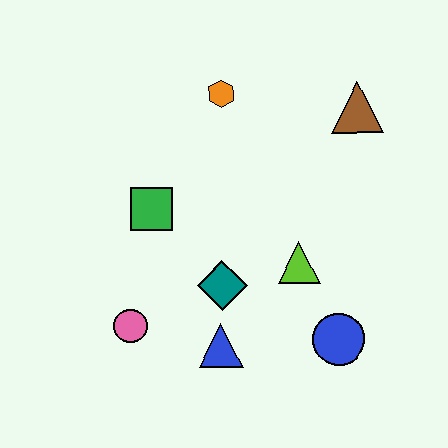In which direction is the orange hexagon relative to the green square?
The orange hexagon is above the green square.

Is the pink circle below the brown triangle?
Yes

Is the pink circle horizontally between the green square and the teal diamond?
No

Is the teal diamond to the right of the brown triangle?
No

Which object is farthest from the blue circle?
The orange hexagon is farthest from the blue circle.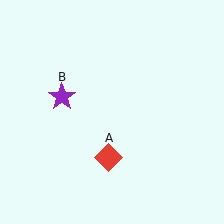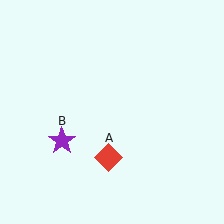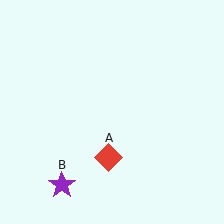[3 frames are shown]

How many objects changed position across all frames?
1 object changed position: purple star (object B).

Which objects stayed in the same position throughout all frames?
Red diamond (object A) remained stationary.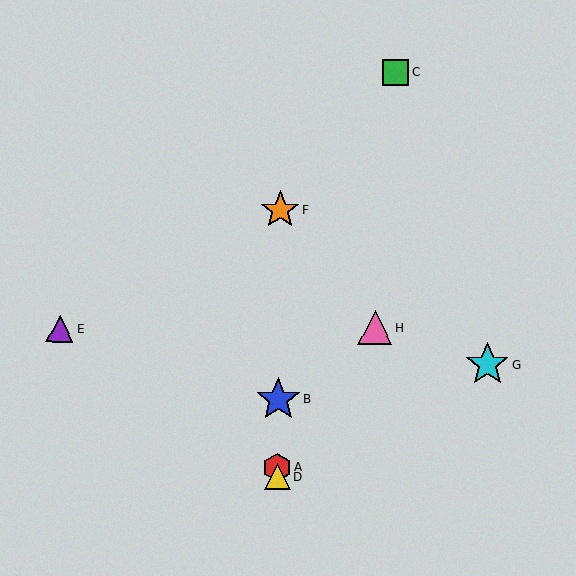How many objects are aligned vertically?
4 objects (A, B, D, F) are aligned vertically.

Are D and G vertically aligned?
No, D is at x≈277 and G is at x≈488.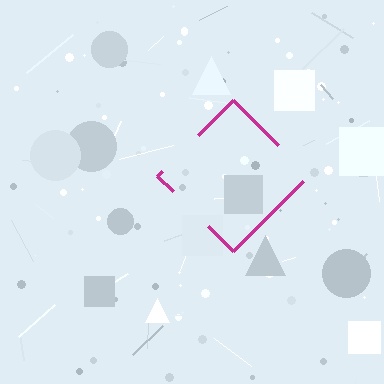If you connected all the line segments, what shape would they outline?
They would outline a diamond.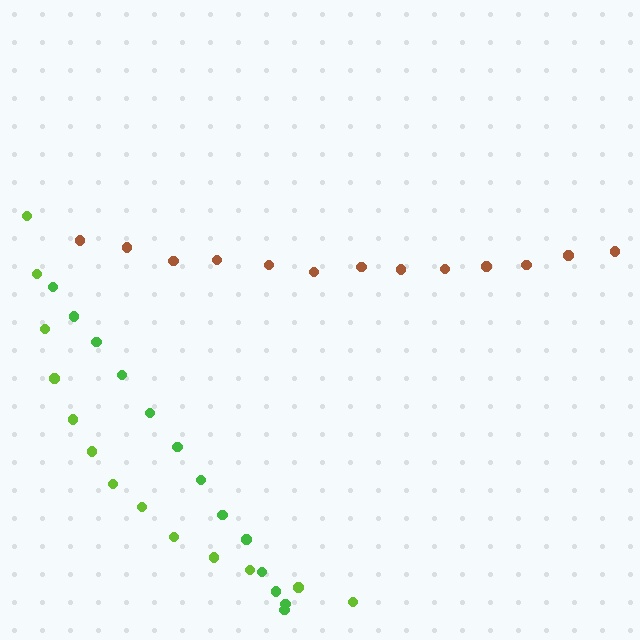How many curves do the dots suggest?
There are 3 distinct paths.